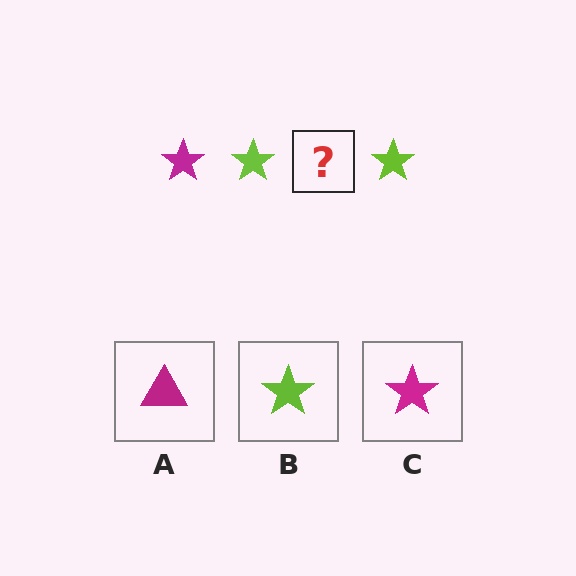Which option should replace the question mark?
Option C.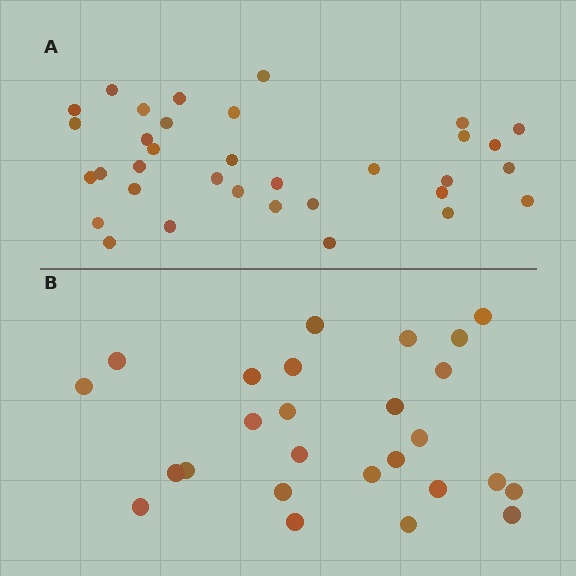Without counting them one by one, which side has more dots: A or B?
Region A (the top region) has more dots.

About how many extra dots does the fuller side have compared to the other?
Region A has roughly 8 or so more dots than region B.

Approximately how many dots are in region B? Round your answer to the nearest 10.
About 30 dots. (The exact count is 26, which rounds to 30.)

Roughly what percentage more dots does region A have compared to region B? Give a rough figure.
About 30% more.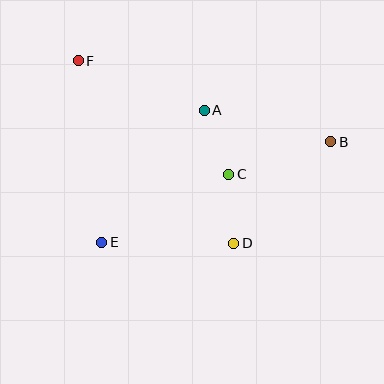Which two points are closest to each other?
Points A and C are closest to each other.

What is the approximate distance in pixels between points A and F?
The distance between A and F is approximately 135 pixels.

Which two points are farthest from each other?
Points B and F are farthest from each other.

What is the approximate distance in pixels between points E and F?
The distance between E and F is approximately 183 pixels.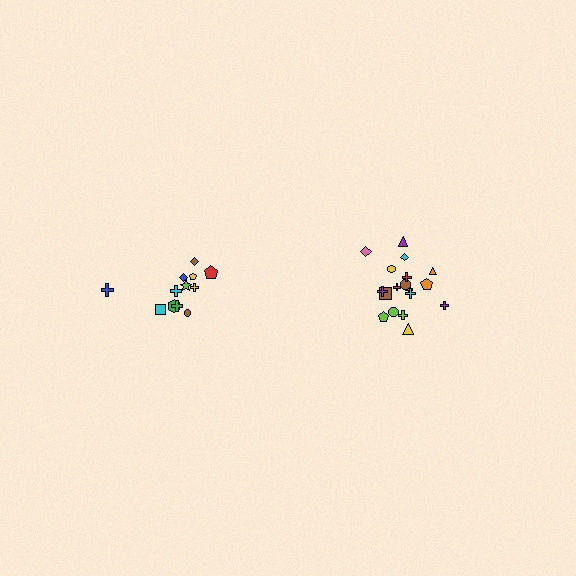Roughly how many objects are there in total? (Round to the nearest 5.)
Roughly 30 objects in total.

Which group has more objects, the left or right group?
The right group.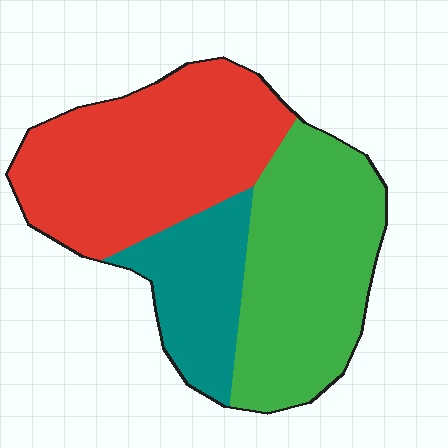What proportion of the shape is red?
Red takes up between a quarter and a half of the shape.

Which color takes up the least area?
Teal, at roughly 20%.